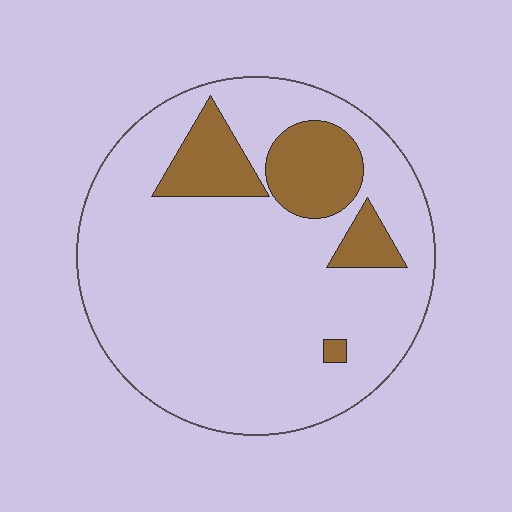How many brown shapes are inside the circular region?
4.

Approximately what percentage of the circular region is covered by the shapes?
Approximately 15%.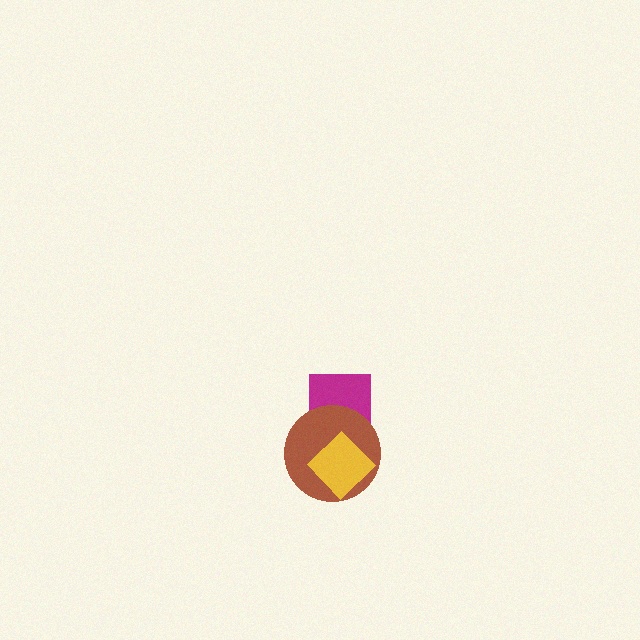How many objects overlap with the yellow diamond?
1 object overlaps with the yellow diamond.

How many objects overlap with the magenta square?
1 object overlaps with the magenta square.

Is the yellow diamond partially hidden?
No, no other shape covers it.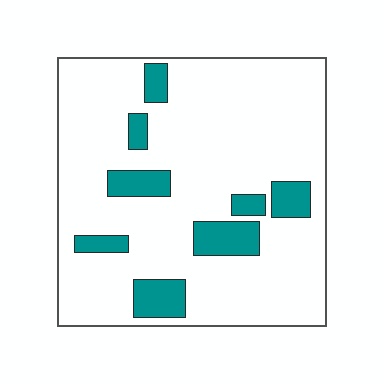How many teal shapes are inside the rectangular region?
8.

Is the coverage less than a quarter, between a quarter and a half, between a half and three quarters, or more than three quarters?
Less than a quarter.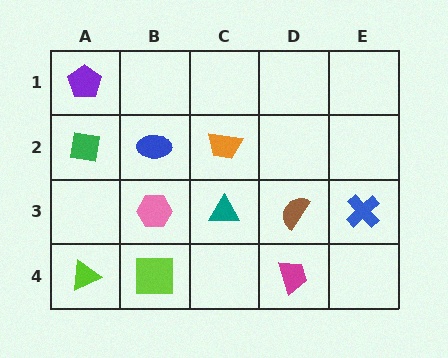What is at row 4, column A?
A lime triangle.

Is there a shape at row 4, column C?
No, that cell is empty.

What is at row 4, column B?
A lime square.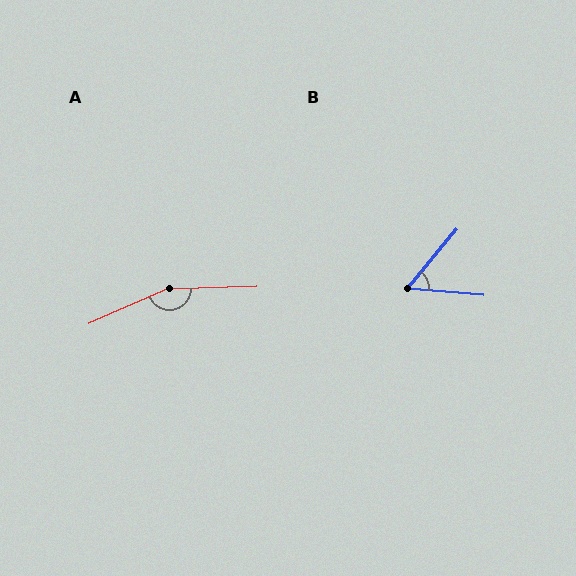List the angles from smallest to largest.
B (55°), A (158°).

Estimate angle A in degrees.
Approximately 158 degrees.